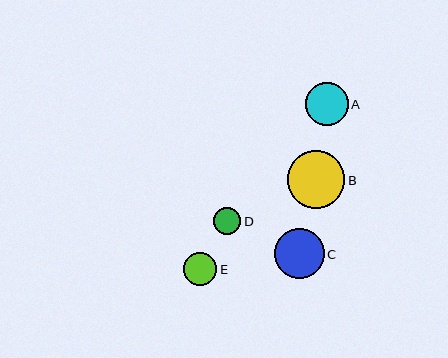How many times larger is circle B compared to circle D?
Circle B is approximately 2.1 times the size of circle D.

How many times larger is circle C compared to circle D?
Circle C is approximately 1.8 times the size of circle D.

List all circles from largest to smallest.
From largest to smallest: B, C, A, E, D.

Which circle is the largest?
Circle B is the largest with a size of approximately 57 pixels.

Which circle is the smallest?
Circle D is the smallest with a size of approximately 27 pixels.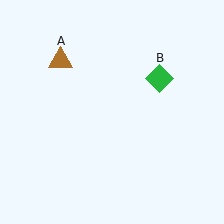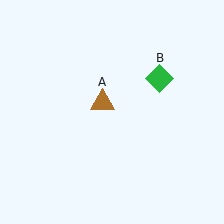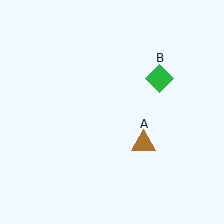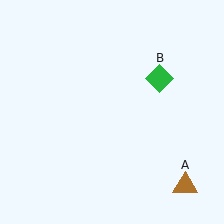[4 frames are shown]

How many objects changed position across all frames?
1 object changed position: brown triangle (object A).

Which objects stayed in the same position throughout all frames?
Green diamond (object B) remained stationary.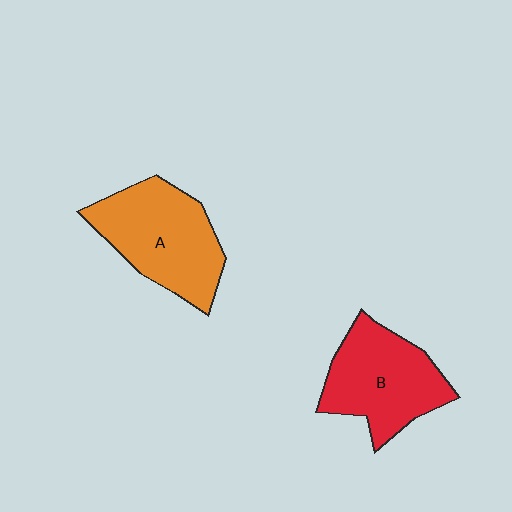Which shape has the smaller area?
Shape B (red).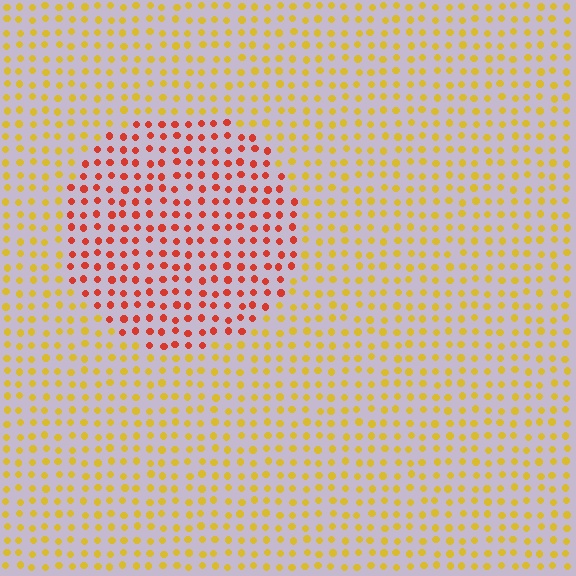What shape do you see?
I see a circle.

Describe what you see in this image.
The image is filled with small yellow elements in a uniform arrangement. A circle-shaped region is visible where the elements are tinted to a slightly different hue, forming a subtle color boundary.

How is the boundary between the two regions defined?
The boundary is defined purely by a slight shift in hue (about 46 degrees). Spacing, size, and orientation are identical on both sides.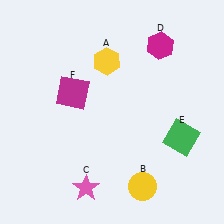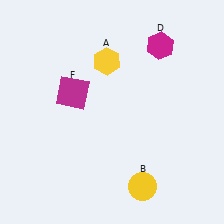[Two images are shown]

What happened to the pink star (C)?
The pink star (C) was removed in Image 2. It was in the bottom-left area of Image 1.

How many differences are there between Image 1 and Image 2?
There are 2 differences between the two images.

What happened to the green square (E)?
The green square (E) was removed in Image 2. It was in the bottom-right area of Image 1.